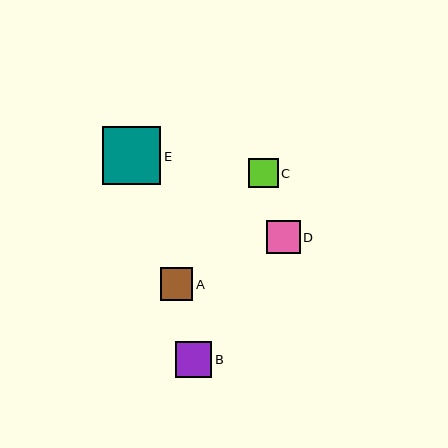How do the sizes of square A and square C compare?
Square A and square C are approximately the same size.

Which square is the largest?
Square E is the largest with a size of approximately 58 pixels.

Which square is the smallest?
Square C is the smallest with a size of approximately 29 pixels.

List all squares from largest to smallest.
From largest to smallest: E, B, D, A, C.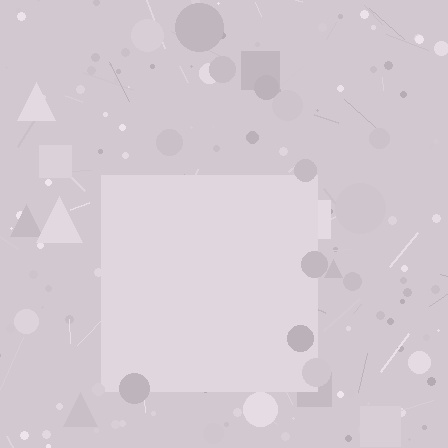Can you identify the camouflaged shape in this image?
The camouflaged shape is a square.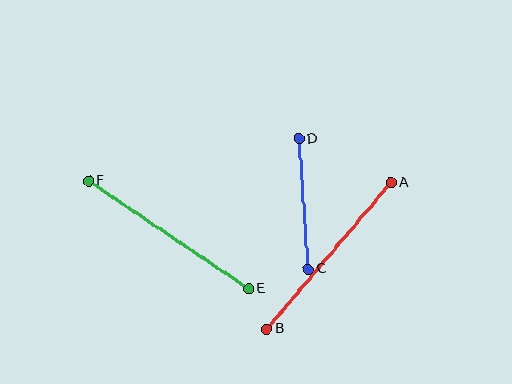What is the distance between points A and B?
The distance is approximately 192 pixels.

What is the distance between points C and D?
The distance is approximately 131 pixels.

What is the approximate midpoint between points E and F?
The midpoint is at approximately (169, 235) pixels.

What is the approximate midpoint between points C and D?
The midpoint is at approximately (304, 204) pixels.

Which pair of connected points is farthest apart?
Points E and F are farthest apart.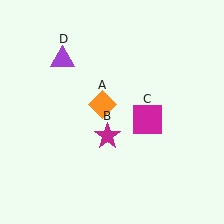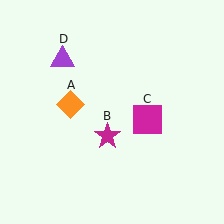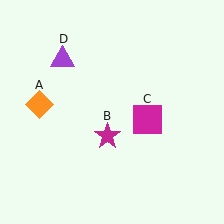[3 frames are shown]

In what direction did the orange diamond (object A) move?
The orange diamond (object A) moved left.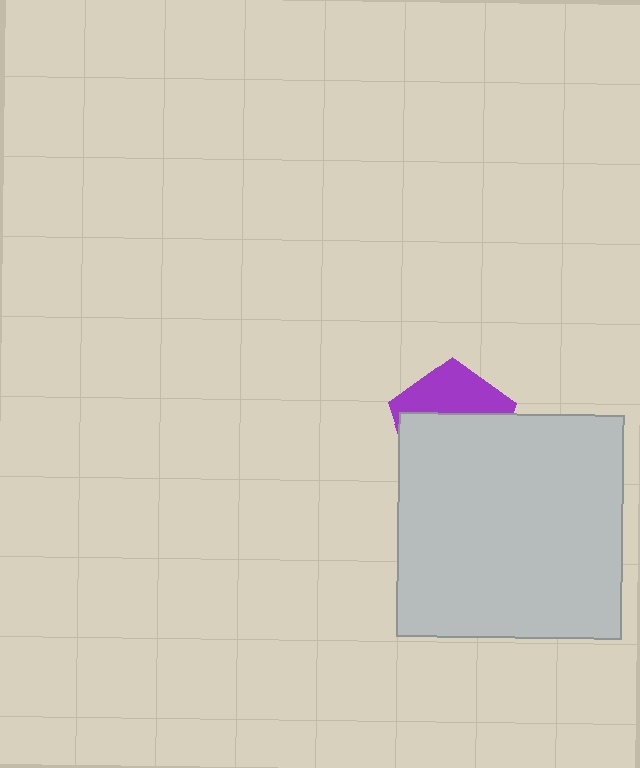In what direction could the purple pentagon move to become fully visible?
The purple pentagon could move up. That would shift it out from behind the light gray square entirely.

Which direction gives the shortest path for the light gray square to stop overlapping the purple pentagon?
Moving down gives the shortest separation.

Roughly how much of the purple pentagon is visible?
A small part of it is visible (roughly 40%).